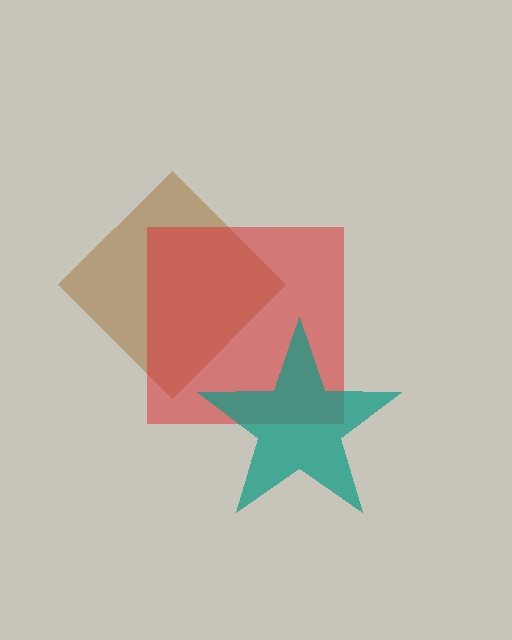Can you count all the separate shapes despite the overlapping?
Yes, there are 3 separate shapes.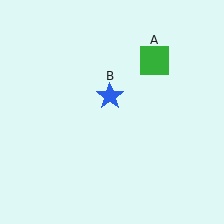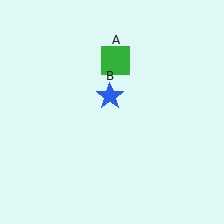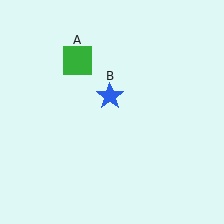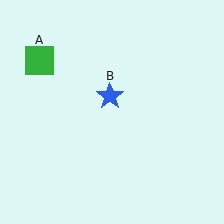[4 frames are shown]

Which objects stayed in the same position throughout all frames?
Blue star (object B) remained stationary.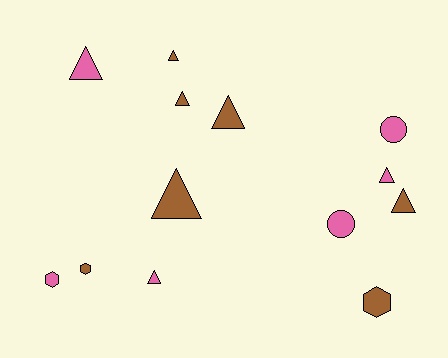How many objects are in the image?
There are 13 objects.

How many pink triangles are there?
There are 3 pink triangles.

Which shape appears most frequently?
Triangle, with 8 objects.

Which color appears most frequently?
Brown, with 7 objects.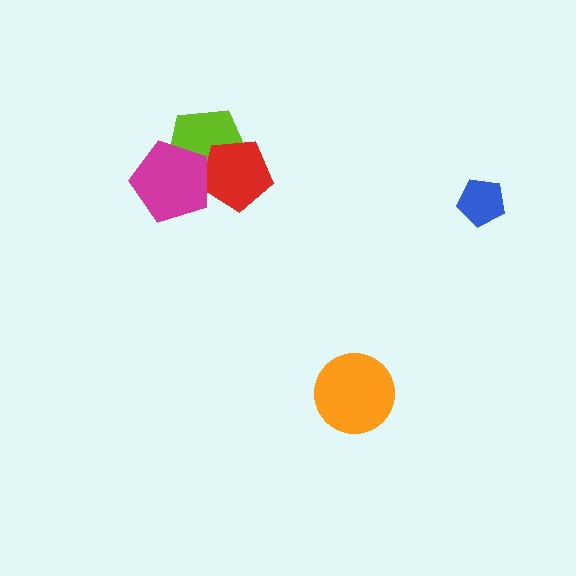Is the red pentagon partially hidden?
Yes, it is partially covered by another shape.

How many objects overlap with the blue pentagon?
0 objects overlap with the blue pentagon.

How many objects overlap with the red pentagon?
2 objects overlap with the red pentagon.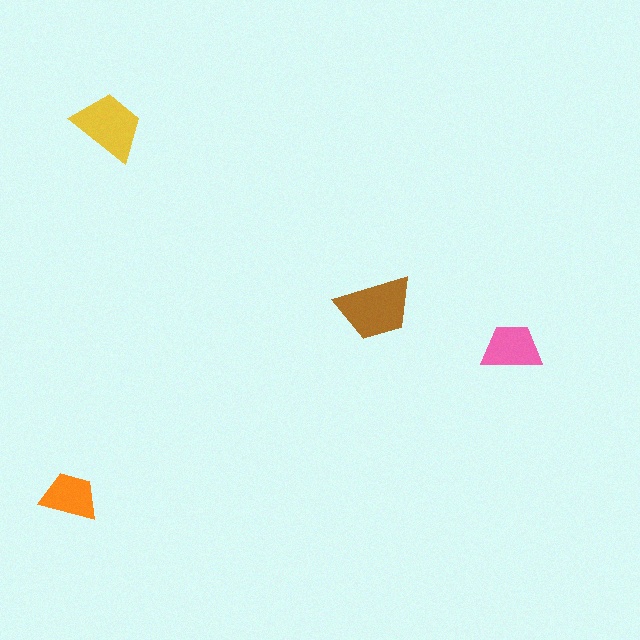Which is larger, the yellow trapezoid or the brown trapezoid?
The brown one.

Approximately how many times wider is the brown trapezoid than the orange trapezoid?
About 1.5 times wider.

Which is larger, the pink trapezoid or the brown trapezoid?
The brown one.